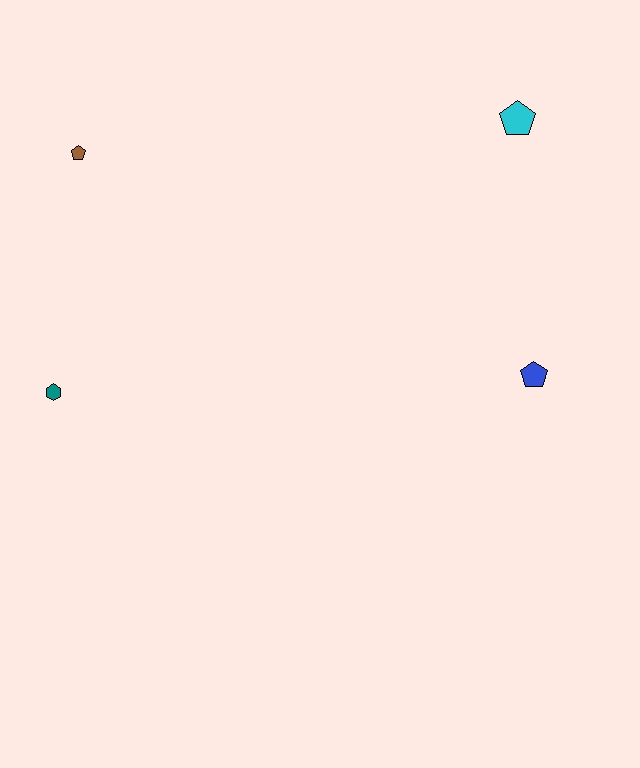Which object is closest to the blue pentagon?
The cyan pentagon is closest to the blue pentagon.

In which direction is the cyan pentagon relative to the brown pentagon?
The cyan pentagon is to the right of the brown pentagon.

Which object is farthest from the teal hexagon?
The cyan pentagon is farthest from the teal hexagon.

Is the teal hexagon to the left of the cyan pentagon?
Yes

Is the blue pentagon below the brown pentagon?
Yes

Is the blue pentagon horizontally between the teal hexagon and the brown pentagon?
No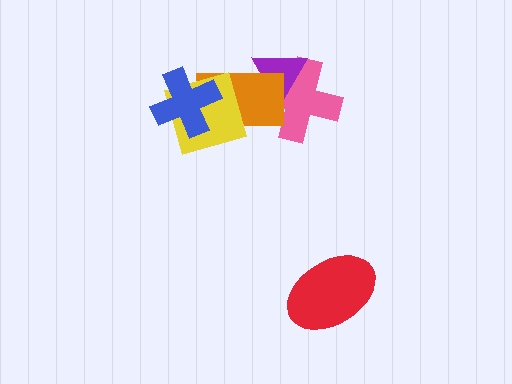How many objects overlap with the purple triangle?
2 objects overlap with the purple triangle.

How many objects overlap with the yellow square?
2 objects overlap with the yellow square.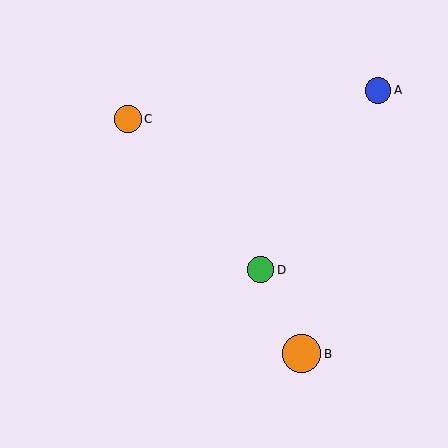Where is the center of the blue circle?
The center of the blue circle is at (378, 90).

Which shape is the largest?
The orange circle (labeled B) is the largest.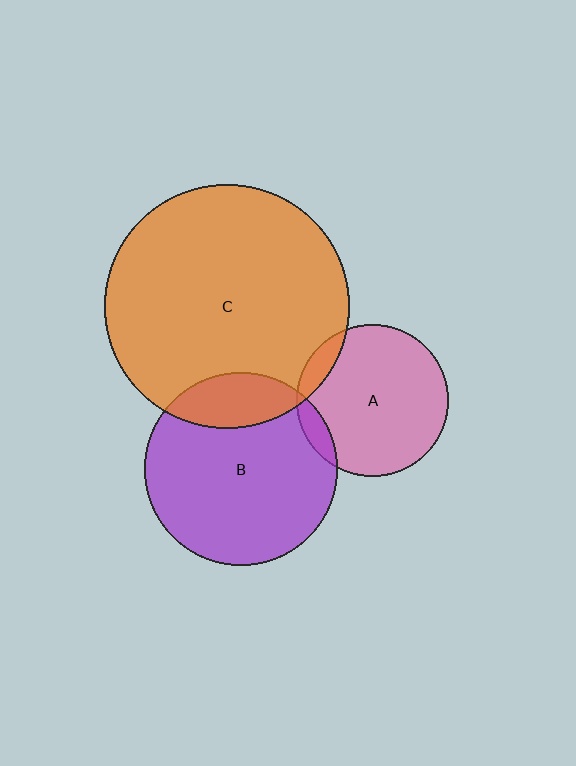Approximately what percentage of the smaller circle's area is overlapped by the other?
Approximately 20%.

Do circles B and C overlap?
Yes.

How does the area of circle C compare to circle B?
Approximately 1.6 times.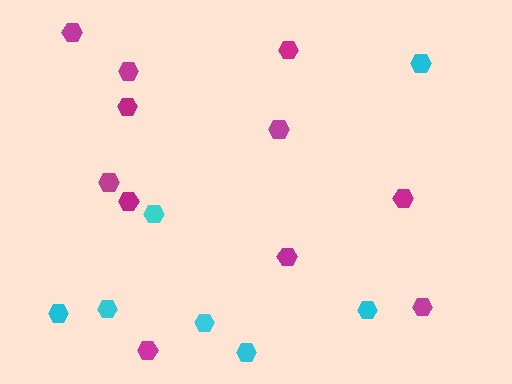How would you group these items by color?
There are 2 groups: one group of magenta hexagons (11) and one group of cyan hexagons (7).